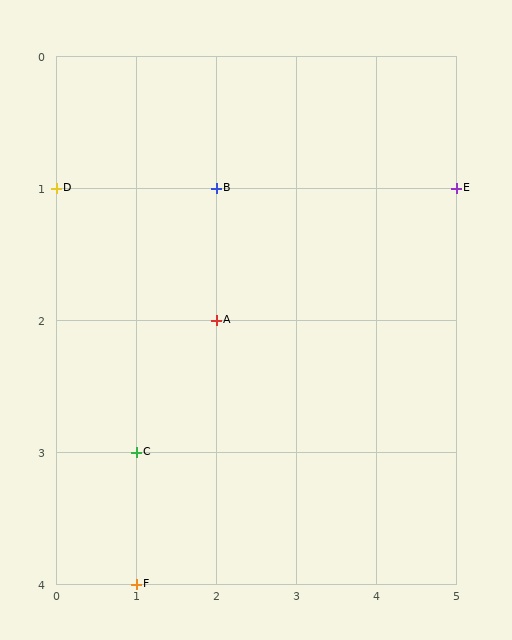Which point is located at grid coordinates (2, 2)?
Point A is at (2, 2).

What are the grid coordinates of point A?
Point A is at grid coordinates (2, 2).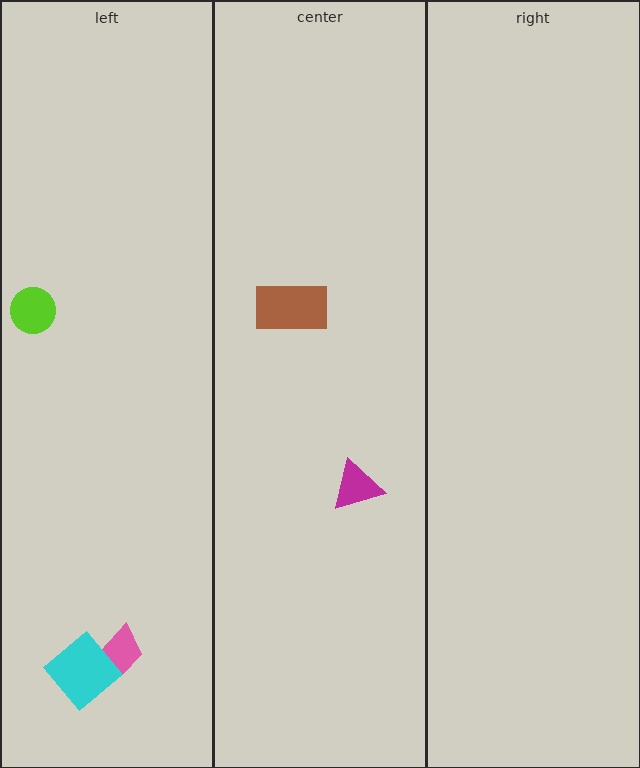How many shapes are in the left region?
3.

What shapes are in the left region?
The pink trapezoid, the cyan diamond, the lime circle.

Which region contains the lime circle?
The left region.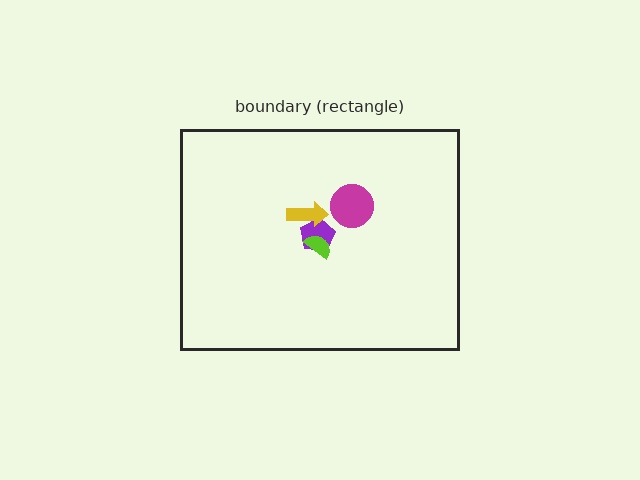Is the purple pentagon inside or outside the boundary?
Inside.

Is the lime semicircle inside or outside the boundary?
Inside.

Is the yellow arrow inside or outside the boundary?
Inside.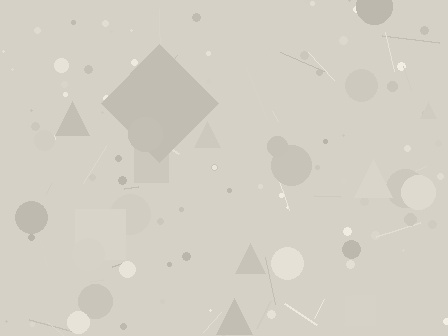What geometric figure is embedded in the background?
A diamond is embedded in the background.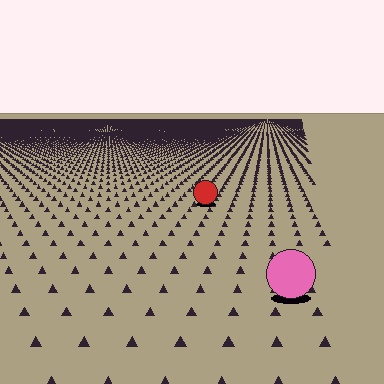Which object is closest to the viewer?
The pink circle is closest. The texture marks near it are larger and more spread out.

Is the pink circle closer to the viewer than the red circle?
Yes. The pink circle is closer — you can tell from the texture gradient: the ground texture is coarser near it.